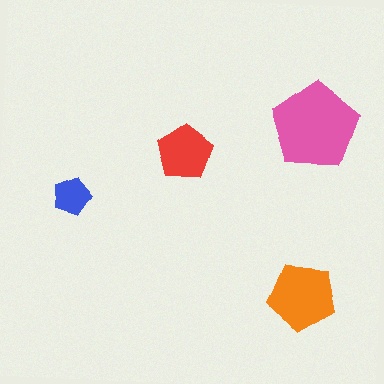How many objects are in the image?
There are 4 objects in the image.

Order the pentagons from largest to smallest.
the pink one, the orange one, the red one, the blue one.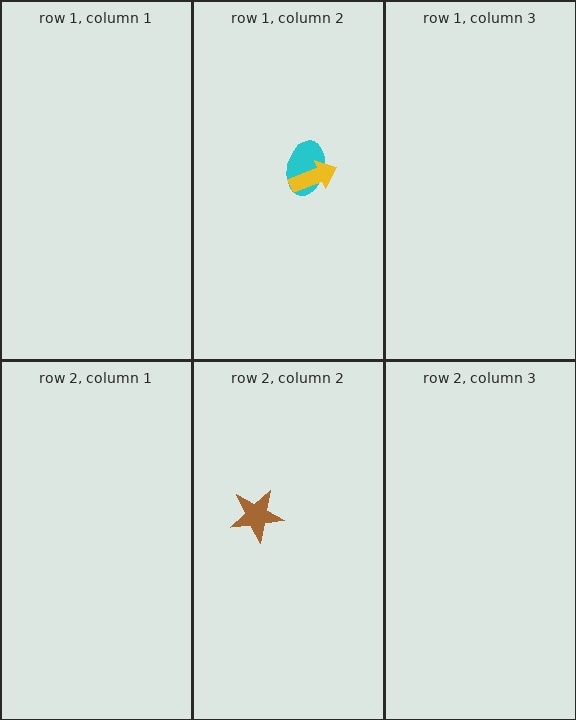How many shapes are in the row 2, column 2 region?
1.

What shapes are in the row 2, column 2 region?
The brown star.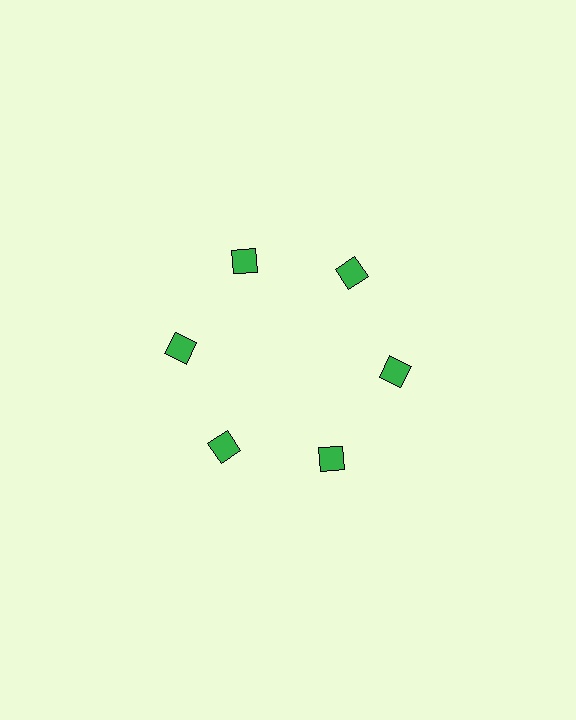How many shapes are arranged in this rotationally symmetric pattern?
There are 6 shapes, arranged in 6 groups of 1.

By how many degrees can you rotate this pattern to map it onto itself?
The pattern maps onto itself every 60 degrees of rotation.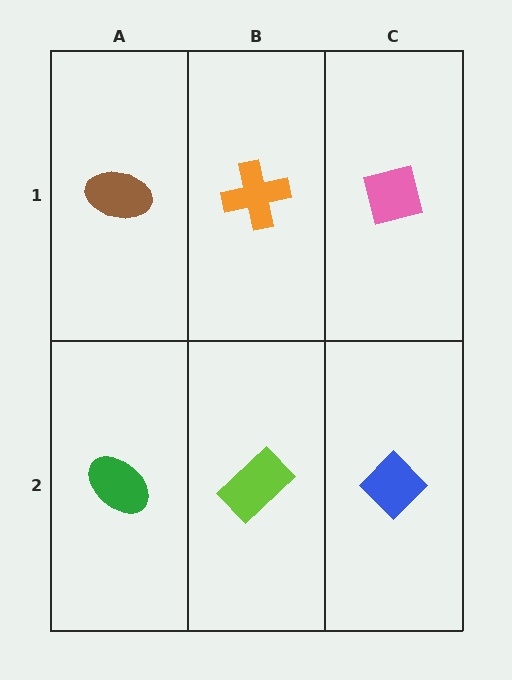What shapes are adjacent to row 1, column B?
A lime rectangle (row 2, column B), a brown ellipse (row 1, column A), a pink square (row 1, column C).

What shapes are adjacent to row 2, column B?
An orange cross (row 1, column B), a green ellipse (row 2, column A), a blue diamond (row 2, column C).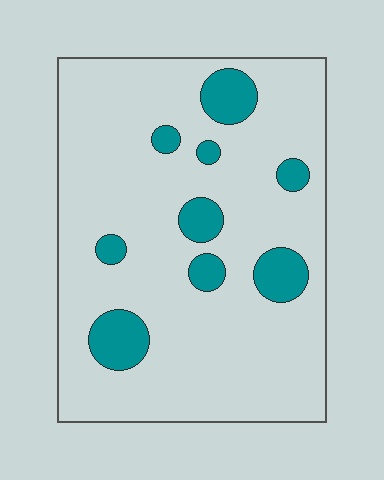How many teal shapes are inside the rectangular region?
9.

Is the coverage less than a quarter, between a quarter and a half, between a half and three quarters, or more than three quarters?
Less than a quarter.